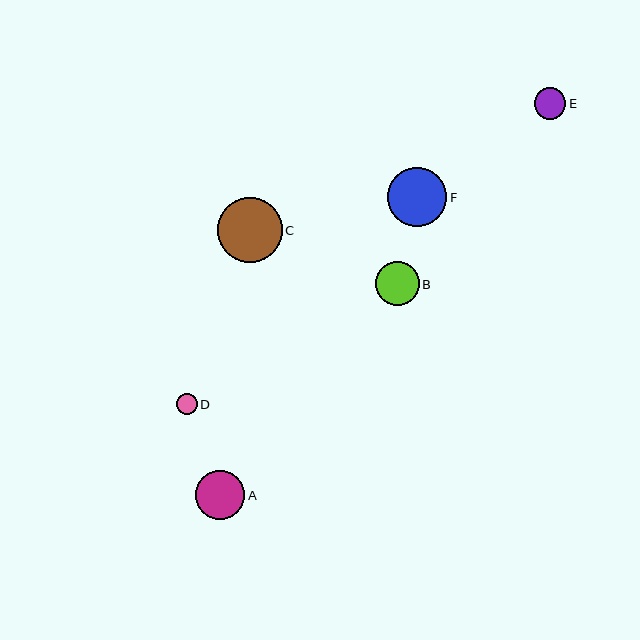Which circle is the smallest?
Circle D is the smallest with a size of approximately 21 pixels.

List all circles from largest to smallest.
From largest to smallest: C, F, A, B, E, D.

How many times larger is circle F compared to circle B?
Circle F is approximately 1.4 times the size of circle B.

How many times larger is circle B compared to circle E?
Circle B is approximately 1.4 times the size of circle E.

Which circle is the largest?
Circle C is the largest with a size of approximately 64 pixels.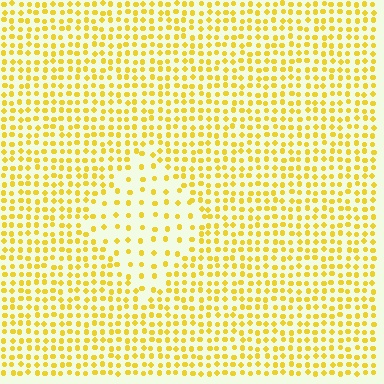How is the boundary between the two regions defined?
The boundary is defined by a change in element density (approximately 2.3x ratio). All elements are the same color, size, and shape.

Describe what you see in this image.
The image contains small yellow elements arranged at two different densities. A diamond-shaped region is visible where the elements are less densely packed than the surrounding area.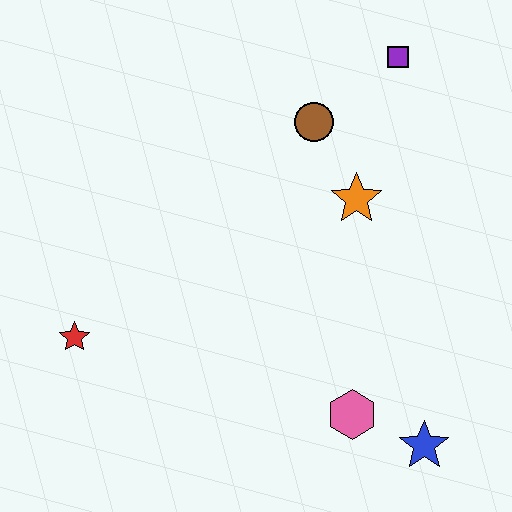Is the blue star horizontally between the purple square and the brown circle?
No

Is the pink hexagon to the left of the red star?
No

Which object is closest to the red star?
The pink hexagon is closest to the red star.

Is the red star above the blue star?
Yes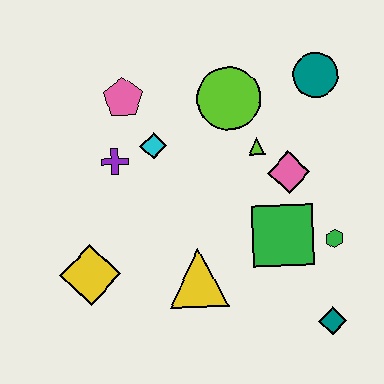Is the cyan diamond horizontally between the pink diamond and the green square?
No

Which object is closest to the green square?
The green hexagon is closest to the green square.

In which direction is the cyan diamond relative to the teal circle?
The cyan diamond is to the left of the teal circle.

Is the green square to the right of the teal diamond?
No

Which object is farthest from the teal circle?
The yellow diamond is farthest from the teal circle.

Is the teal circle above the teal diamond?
Yes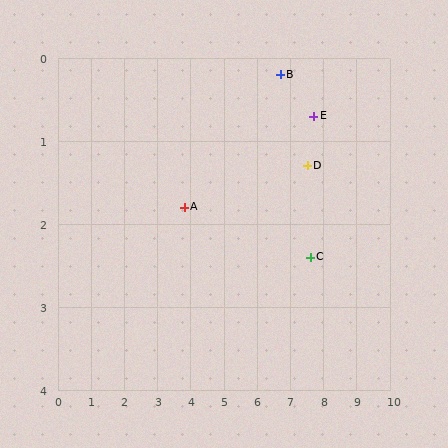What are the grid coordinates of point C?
Point C is at approximately (7.6, 2.4).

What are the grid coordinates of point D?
Point D is at approximately (7.5, 1.3).